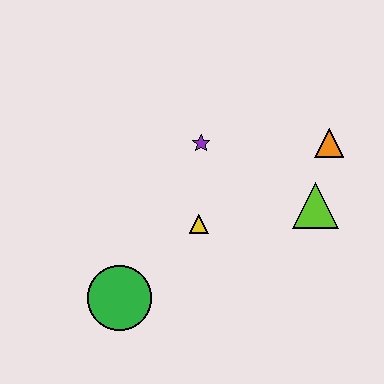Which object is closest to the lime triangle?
The orange triangle is closest to the lime triangle.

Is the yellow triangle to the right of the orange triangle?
No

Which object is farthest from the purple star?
The green circle is farthest from the purple star.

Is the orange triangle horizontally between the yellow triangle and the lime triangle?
No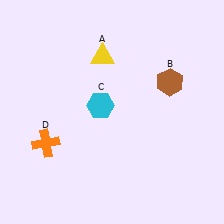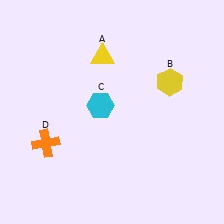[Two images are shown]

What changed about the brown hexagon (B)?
In Image 1, B is brown. In Image 2, it changed to yellow.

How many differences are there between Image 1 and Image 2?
There is 1 difference between the two images.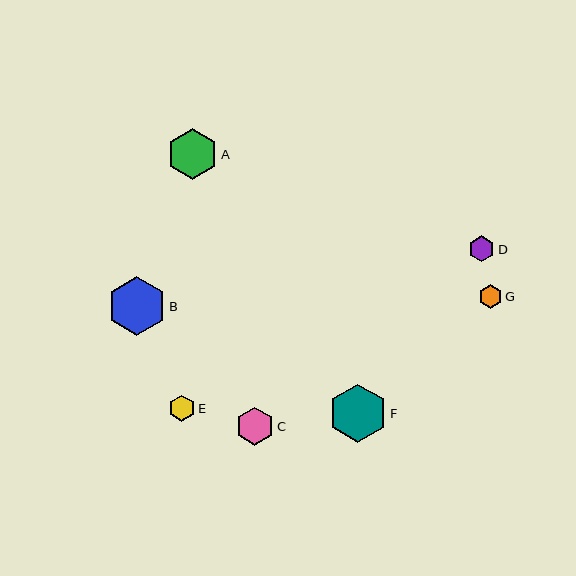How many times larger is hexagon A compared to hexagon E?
Hexagon A is approximately 2.0 times the size of hexagon E.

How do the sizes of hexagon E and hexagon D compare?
Hexagon E and hexagon D are approximately the same size.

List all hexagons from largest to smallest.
From largest to smallest: B, F, A, C, E, D, G.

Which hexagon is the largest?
Hexagon B is the largest with a size of approximately 59 pixels.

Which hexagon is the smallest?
Hexagon G is the smallest with a size of approximately 24 pixels.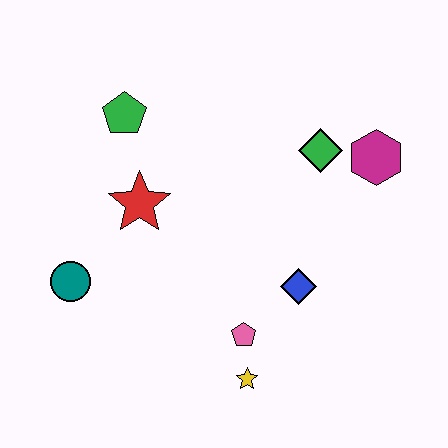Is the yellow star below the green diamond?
Yes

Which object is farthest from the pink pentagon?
The green pentagon is farthest from the pink pentagon.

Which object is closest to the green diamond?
The magenta hexagon is closest to the green diamond.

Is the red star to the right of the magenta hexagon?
No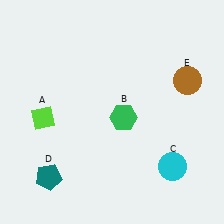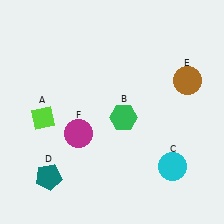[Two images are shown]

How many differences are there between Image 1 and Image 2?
There is 1 difference between the two images.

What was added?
A magenta circle (F) was added in Image 2.